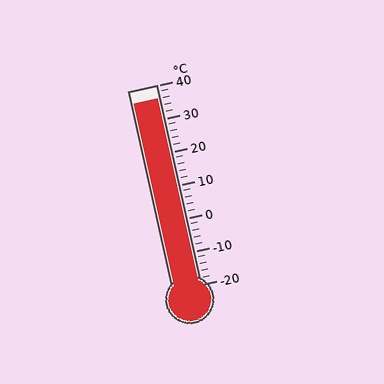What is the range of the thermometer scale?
The thermometer scale ranges from -20°C to 40°C.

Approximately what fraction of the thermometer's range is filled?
The thermometer is filled to approximately 95% of its range.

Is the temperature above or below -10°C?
The temperature is above -10°C.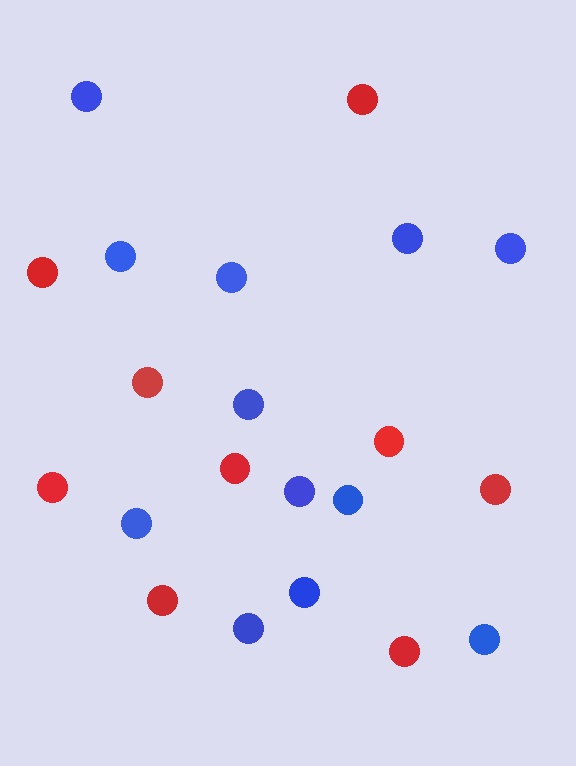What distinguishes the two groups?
There are 2 groups: one group of blue circles (12) and one group of red circles (9).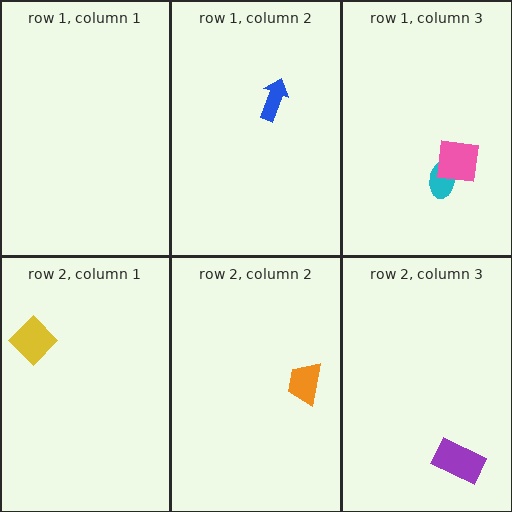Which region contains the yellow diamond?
The row 2, column 1 region.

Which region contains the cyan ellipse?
The row 1, column 3 region.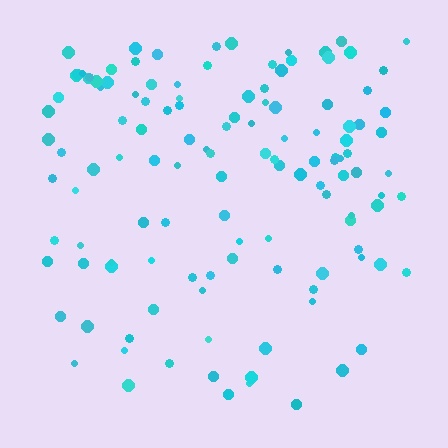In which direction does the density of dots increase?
From bottom to top, with the top side densest.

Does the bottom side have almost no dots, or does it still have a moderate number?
Still a moderate number, just noticeably fewer than the top.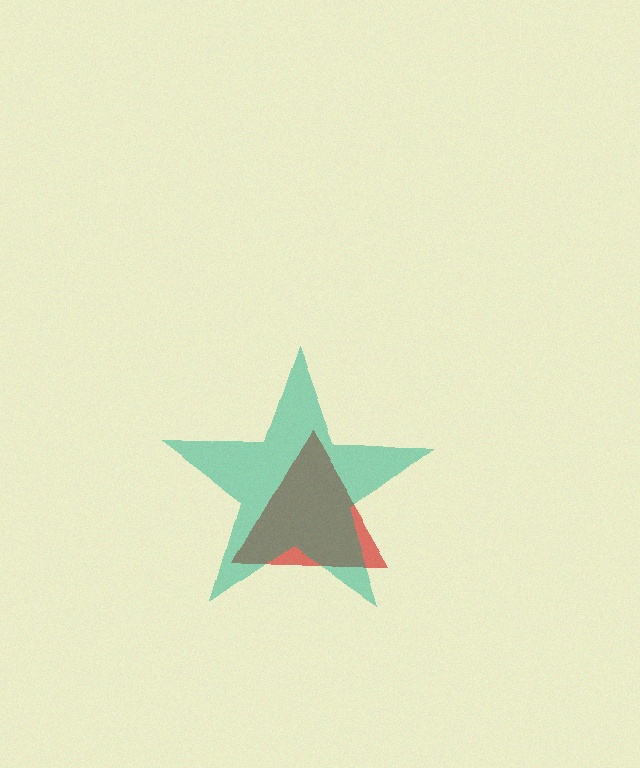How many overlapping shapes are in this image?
There are 2 overlapping shapes in the image.